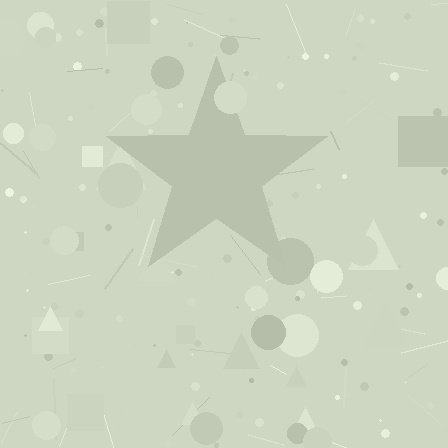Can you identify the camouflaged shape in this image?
The camouflaged shape is a star.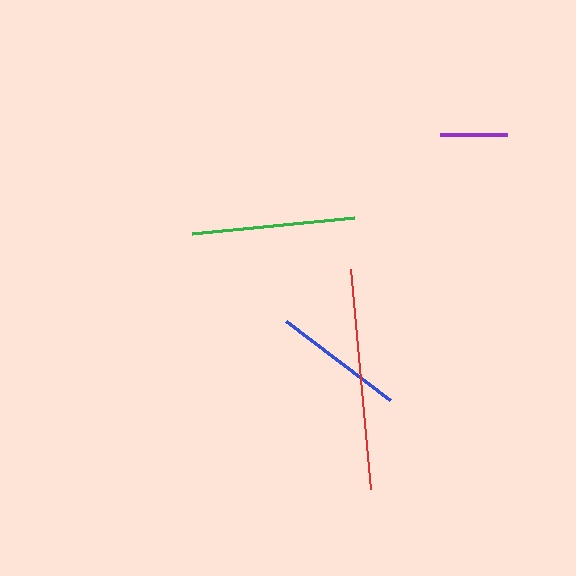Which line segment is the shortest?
The purple line is the shortest at approximately 67 pixels.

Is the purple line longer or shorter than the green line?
The green line is longer than the purple line.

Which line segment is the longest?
The red line is the longest at approximately 221 pixels.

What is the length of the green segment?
The green segment is approximately 163 pixels long.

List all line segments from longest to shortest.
From longest to shortest: red, green, blue, purple.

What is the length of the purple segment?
The purple segment is approximately 67 pixels long.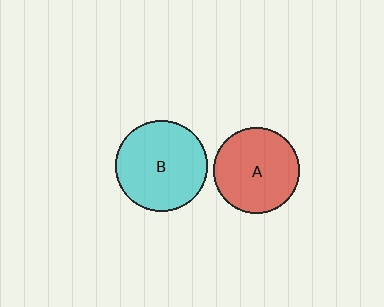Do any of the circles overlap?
No, none of the circles overlap.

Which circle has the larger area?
Circle B (cyan).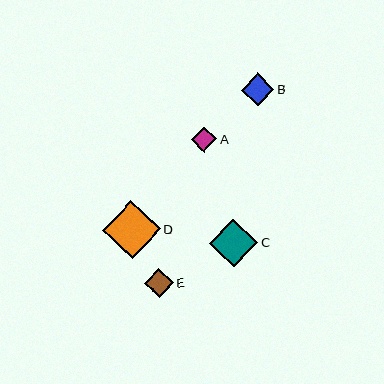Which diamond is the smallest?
Diamond A is the smallest with a size of approximately 25 pixels.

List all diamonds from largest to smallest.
From largest to smallest: D, C, B, E, A.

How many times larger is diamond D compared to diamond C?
Diamond D is approximately 1.2 times the size of diamond C.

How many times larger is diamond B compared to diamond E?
Diamond B is approximately 1.1 times the size of diamond E.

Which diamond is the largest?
Diamond D is the largest with a size of approximately 58 pixels.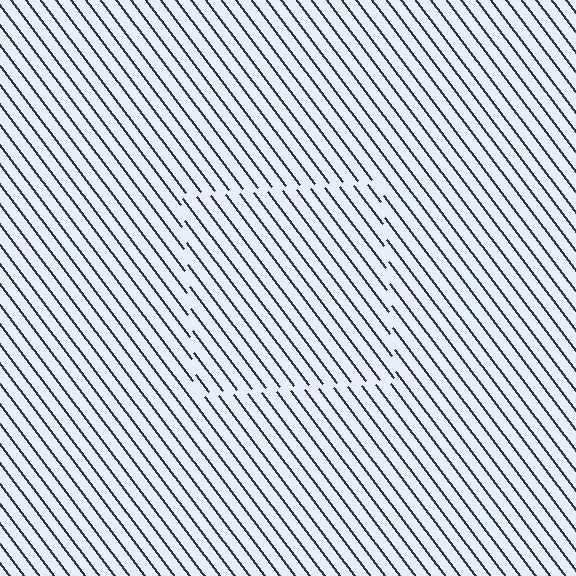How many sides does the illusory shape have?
4 sides — the line-ends trace a square.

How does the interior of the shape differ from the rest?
The interior of the shape contains the same grating, shifted by half a period — the contour is defined by the phase discontinuity where line-ends from the inner and outer gratings abut.